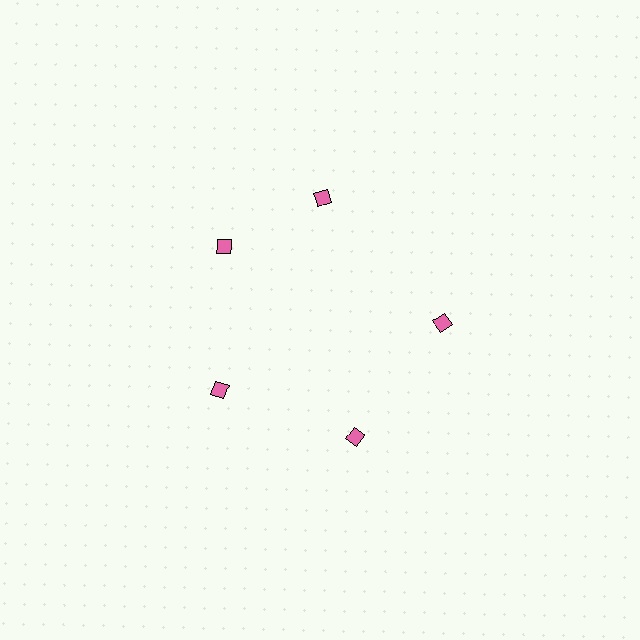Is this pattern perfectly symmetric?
No. The 5 pink diamonds are arranged in a ring, but one element near the 1 o'clock position is rotated out of alignment along the ring, breaking the 5-fold rotational symmetry.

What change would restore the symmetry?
The symmetry would be restored by rotating it back into even spacing with its neighbors so that all 5 diamonds sit at equal angles and equal distance from the center.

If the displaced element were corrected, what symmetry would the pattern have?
It would have 5-fold rotational symmetry — the pattern would map onto itself every 72 degrees.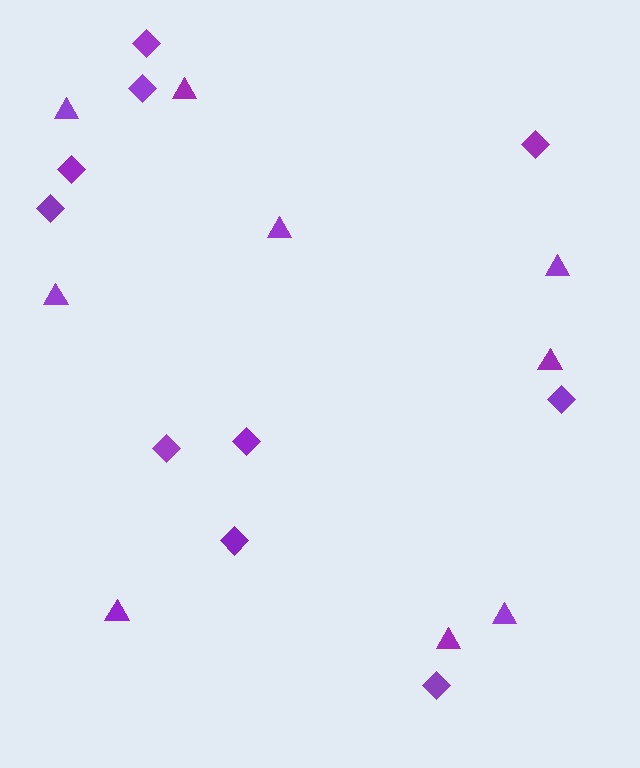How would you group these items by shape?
There are 2 groups: one group of triangles (9) and one group of diamonds (10).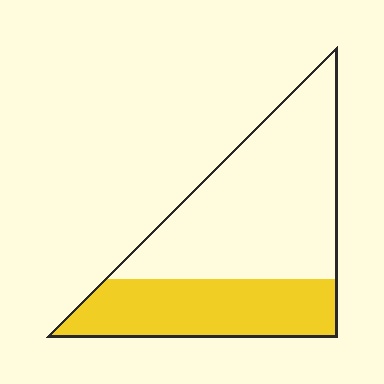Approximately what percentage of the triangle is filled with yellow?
Approximately 35%.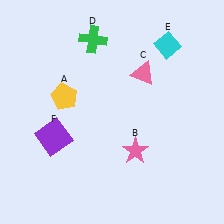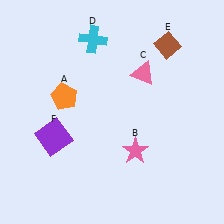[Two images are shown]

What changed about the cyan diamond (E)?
In Image 1, E is cyan. In Image 2, it changed to brown.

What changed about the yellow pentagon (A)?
In Image 1, A is yellow. In Image 2, it changed to orange.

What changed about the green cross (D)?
In Image 1, D is green. In Image 2, it changed to cyan.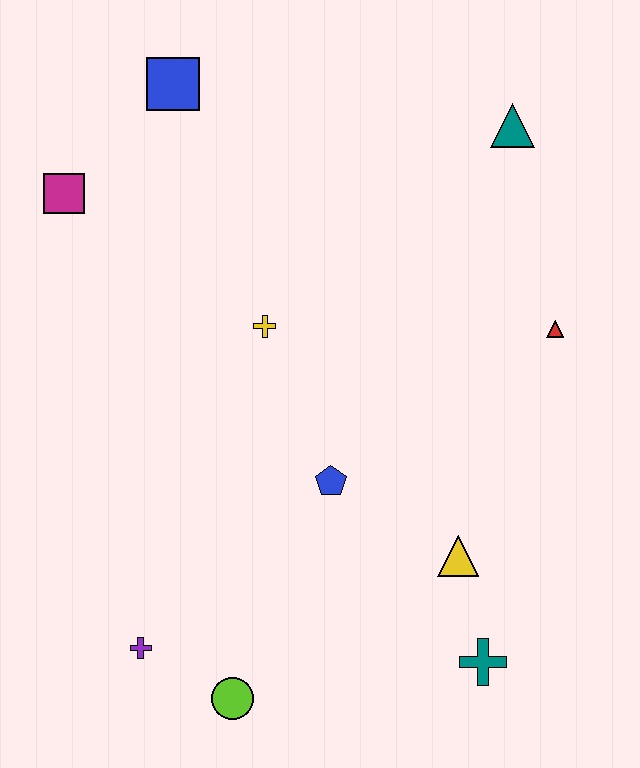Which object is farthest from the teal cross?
The blue square is farthest from the teal cross.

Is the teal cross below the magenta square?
Yes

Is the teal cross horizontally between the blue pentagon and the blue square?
No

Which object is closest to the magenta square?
The blue square is closest to the magenta square.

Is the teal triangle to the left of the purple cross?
No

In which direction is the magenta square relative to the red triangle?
The magenta square is to the left of the red triangle.